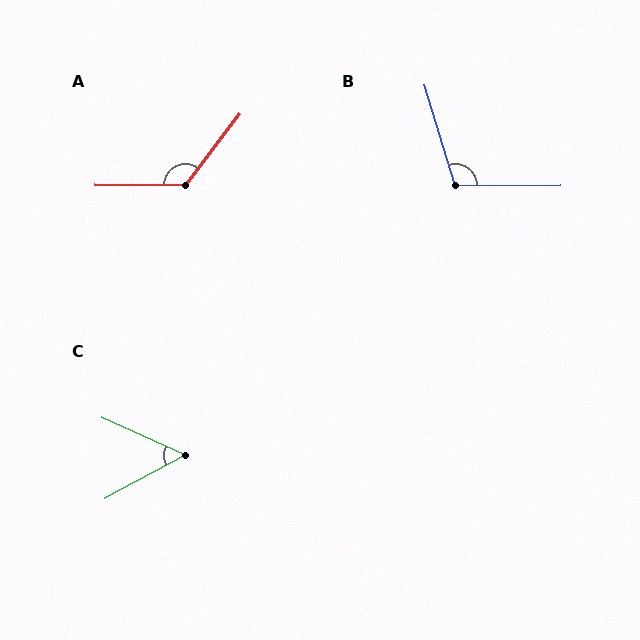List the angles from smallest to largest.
C (52°), B (107°), A (127°).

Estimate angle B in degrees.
Approximately 107 degrees.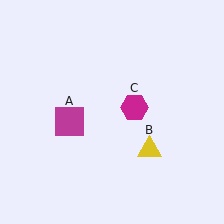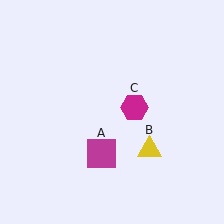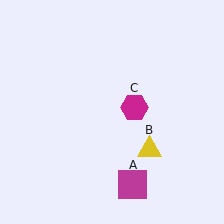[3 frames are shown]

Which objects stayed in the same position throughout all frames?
Yellow triangle (object B) and magenta hexagon (object C) remained stationary.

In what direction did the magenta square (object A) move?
The magenta square (object A) moved down and to the right.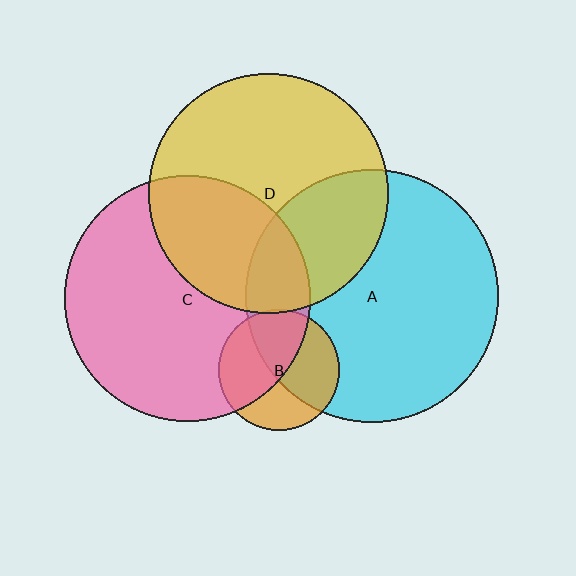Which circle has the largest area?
Circle A (cyan).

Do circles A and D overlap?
Yes.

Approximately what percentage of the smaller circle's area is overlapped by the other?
Approximately 30%.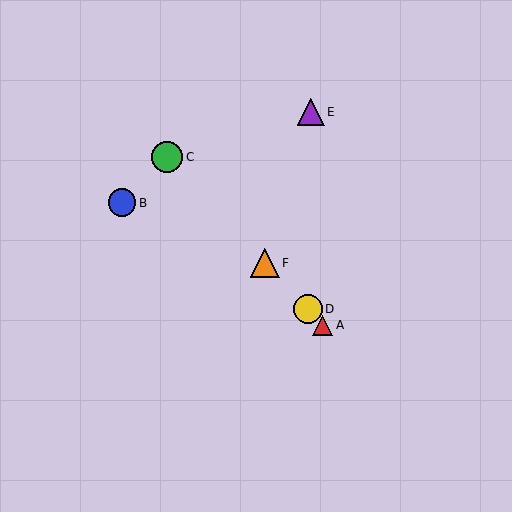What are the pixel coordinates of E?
Object E is at (311, 112).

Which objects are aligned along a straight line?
Objects A, C, D, F are aligned along a straight line.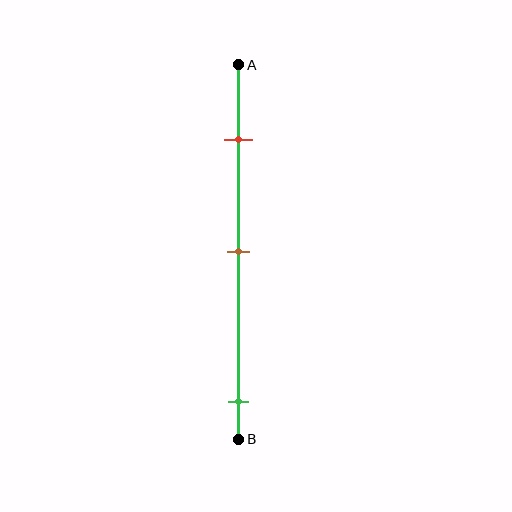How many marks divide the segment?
There are 3 marks dividing the segment.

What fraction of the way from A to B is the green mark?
The green mark is approximately 90% (0.9) of the way from A to B.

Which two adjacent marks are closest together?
The red and brown marks are the closest adjacent pair.